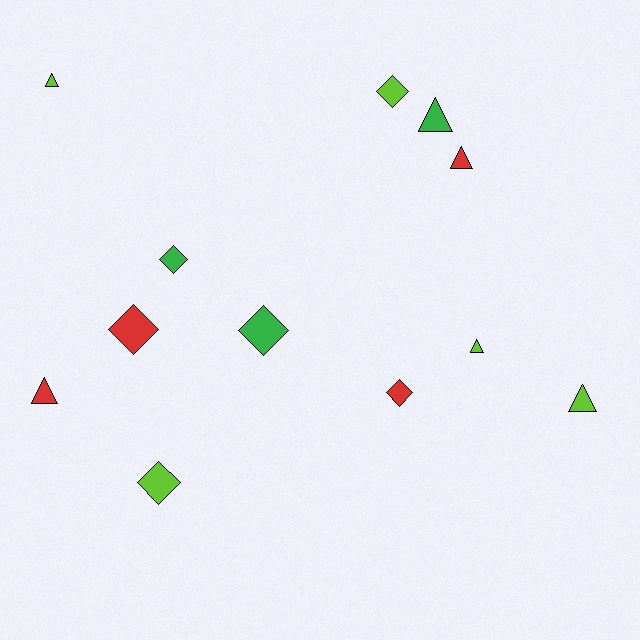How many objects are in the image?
There are 12 objects.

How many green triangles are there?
There is 1 green triangle.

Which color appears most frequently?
Lime, with 5 objects.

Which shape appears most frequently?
Triangle, with 6 objects.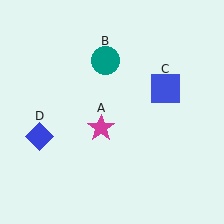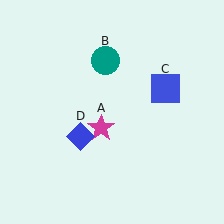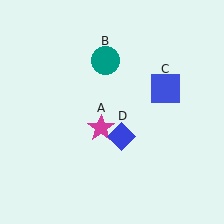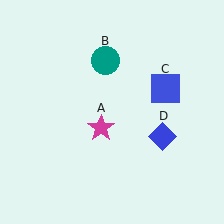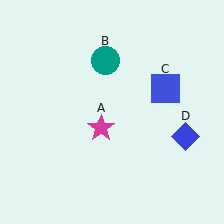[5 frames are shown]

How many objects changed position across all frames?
1 object changed position: blue diamond (object D).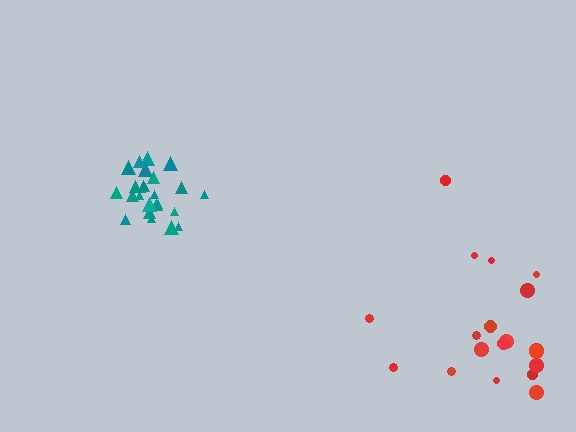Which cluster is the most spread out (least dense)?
Red.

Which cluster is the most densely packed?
Teal.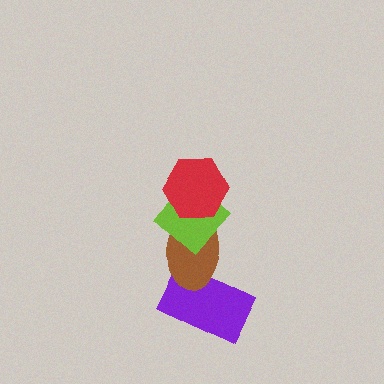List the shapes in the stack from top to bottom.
From top to bottom: the red hexagon, the lime diamond, the brown ellipse, the purple rectangle.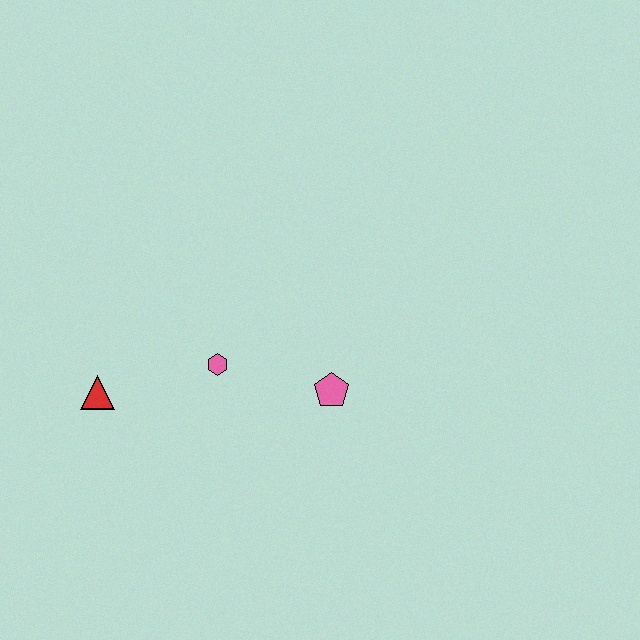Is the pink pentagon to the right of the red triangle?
Yes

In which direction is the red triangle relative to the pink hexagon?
The red triangle is to the left of the pink hexagon.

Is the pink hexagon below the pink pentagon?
No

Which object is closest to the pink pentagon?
The pink hexagon is closest to the pink pentagon.